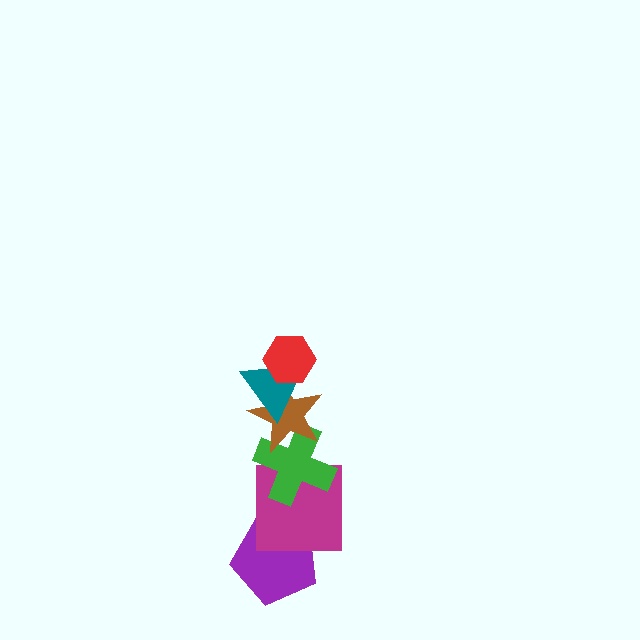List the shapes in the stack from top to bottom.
From top to bottom: the red hexagon, the teal triangle, the brown star, the green cross, the magenta square, the purple pentagon.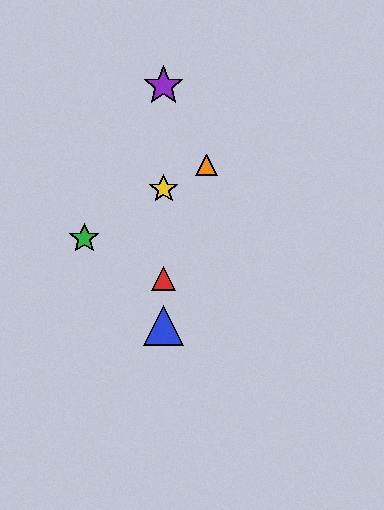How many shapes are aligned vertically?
4 shapes (the red triangle, the blue triangle, the yellow star, the purple star) are aligned vertically.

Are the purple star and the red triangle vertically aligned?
Yes, both are at x≈164.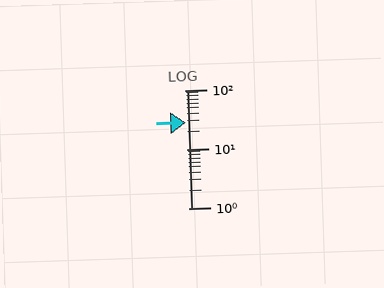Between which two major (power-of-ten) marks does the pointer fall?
The pointer is between 10 and 100.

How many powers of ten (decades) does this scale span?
The scale spans 2 decades, from 1 to 100.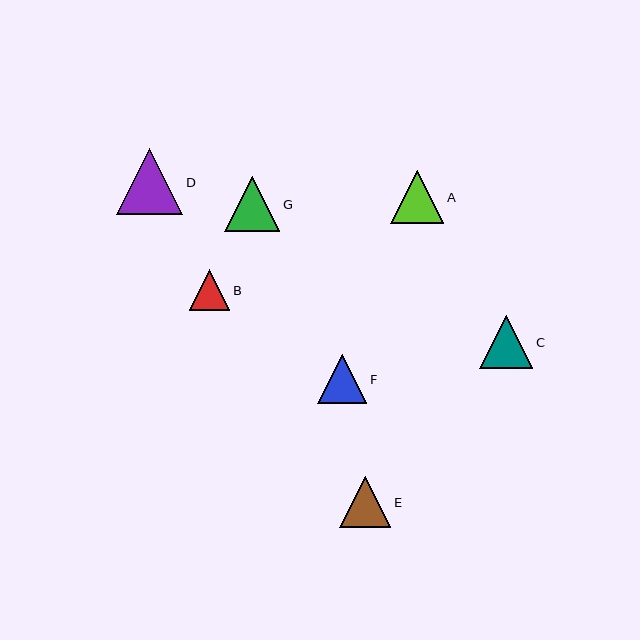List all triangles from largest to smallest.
From largest to smallest: D, G, A, C, E, F, B.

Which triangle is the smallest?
Triangle B is the smallest with a size of approximately 40 pixels.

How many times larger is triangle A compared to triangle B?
Triangle A is approximately 1.3 times the size of triangle B.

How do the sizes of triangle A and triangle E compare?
Triangle A and triangle E are approximately the same size.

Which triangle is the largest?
Triangle D is the largest with a size of approximately 66 pixels.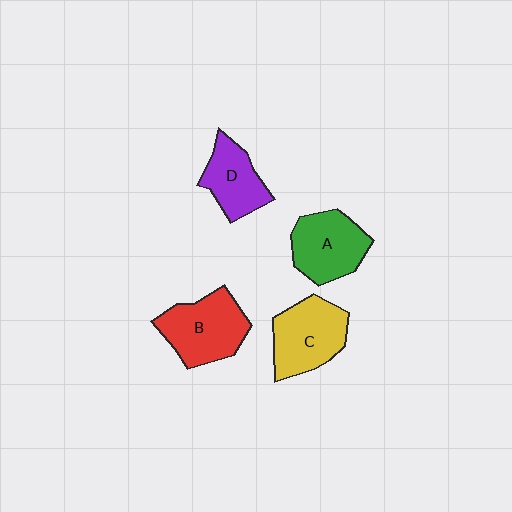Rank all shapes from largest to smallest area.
From largest to smallest: B (red), C (yellow), A (green), D (purple).